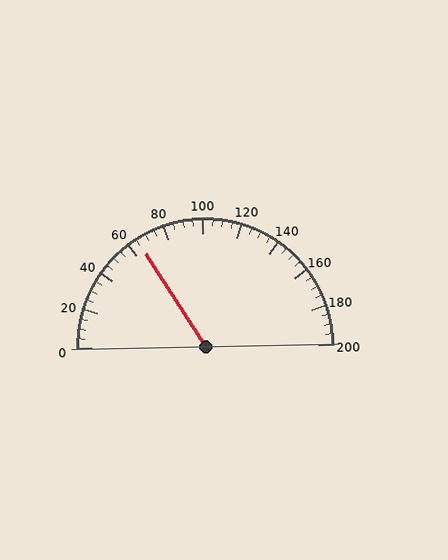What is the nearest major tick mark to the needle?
The nearest major tick mark is 60.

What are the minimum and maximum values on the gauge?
The gauge ranges from 0 to 200.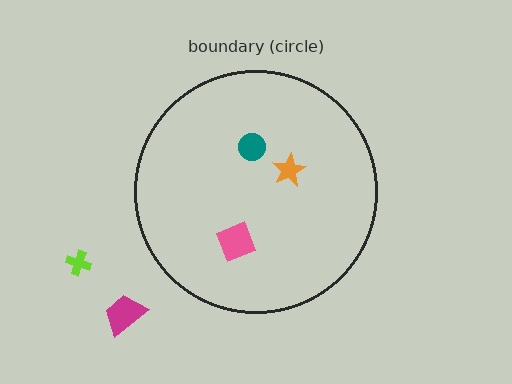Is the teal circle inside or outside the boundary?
Inside.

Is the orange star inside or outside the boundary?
Inside.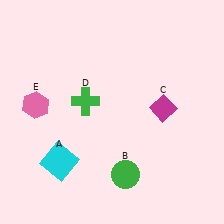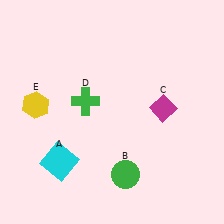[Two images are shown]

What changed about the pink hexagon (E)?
In Image 1, E is pink. In Image 2, it changed to yellow.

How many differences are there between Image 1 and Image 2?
There is 1 difference between the two images.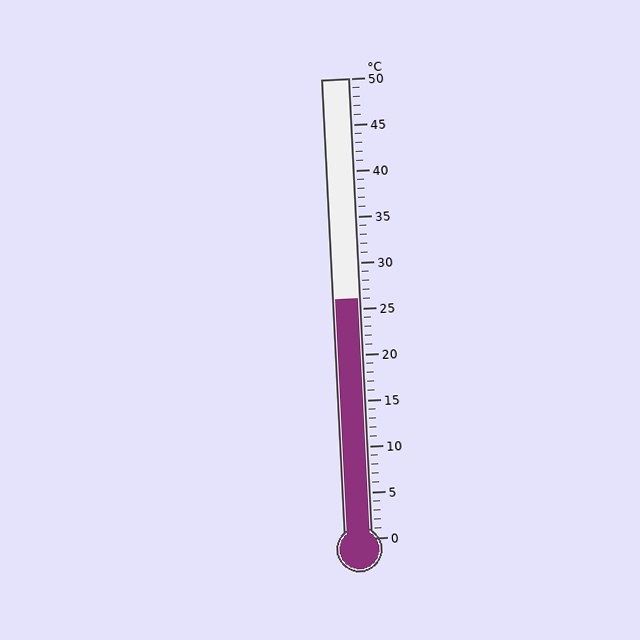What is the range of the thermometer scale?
The thermometer scale ranges from 0°C to 50°C.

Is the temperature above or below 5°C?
The temperature is above 5°C.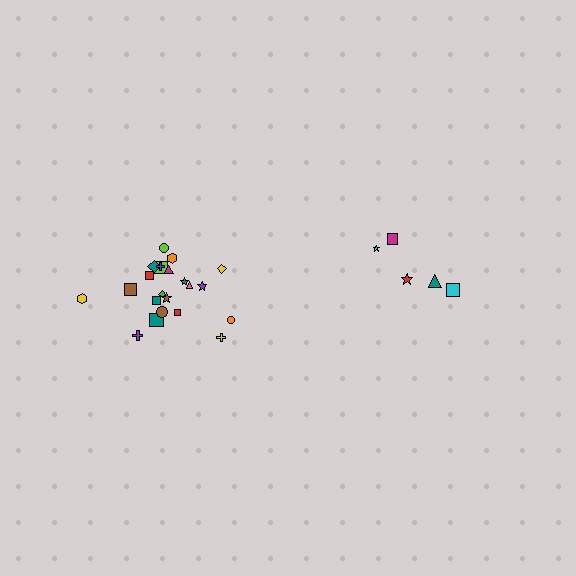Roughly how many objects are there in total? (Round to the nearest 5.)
Roughly 25 objects in total.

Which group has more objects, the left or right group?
The left group.